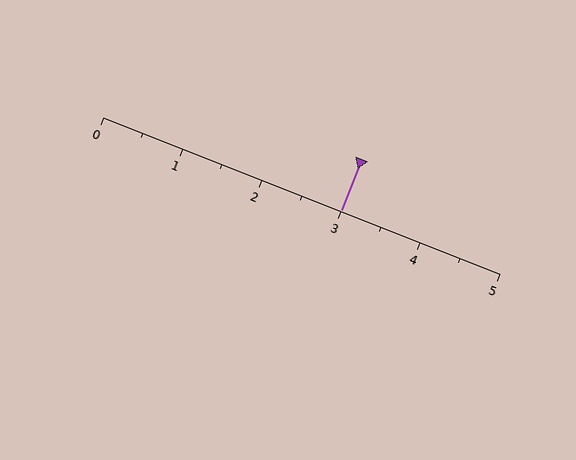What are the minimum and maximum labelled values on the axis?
The axis runs from 0 to 5.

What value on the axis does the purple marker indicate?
The marker indicates approximately 3.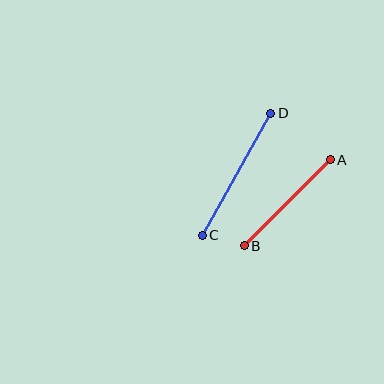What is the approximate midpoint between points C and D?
The midpoint is at approximately (237, 174) pixels.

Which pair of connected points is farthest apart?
Points C and D are farthest apart.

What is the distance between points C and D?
The distance is approximately 140 pixels.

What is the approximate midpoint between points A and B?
The midpoint is at approximately (287, 203) pixels.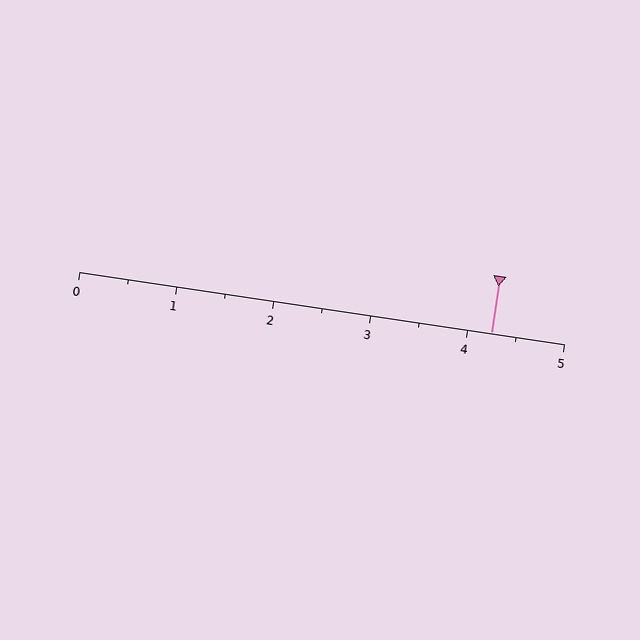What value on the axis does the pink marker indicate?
The marker indicates approximately 4.2.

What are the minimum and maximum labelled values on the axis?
The axis runs from 0 to 5.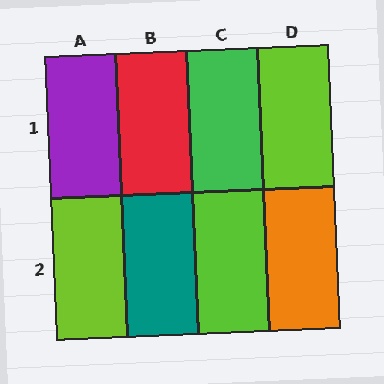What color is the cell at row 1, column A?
Purple.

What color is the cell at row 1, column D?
Lime.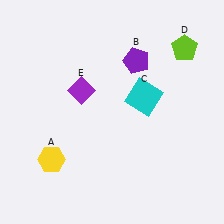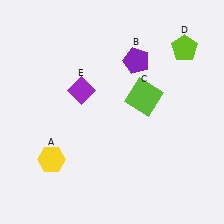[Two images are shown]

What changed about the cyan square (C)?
In Image 1, C is cyan. In Image 2, it changed to lime.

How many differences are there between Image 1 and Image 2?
There is 1 difference between the two images.